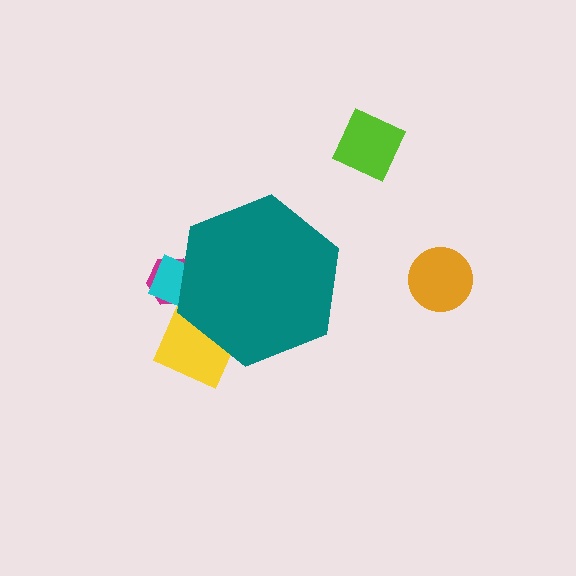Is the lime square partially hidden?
No, the lime square is fully visible.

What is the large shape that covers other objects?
A teal hexagon.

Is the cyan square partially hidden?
Yes, the cyan square is partially hidden behind the teal hexagon.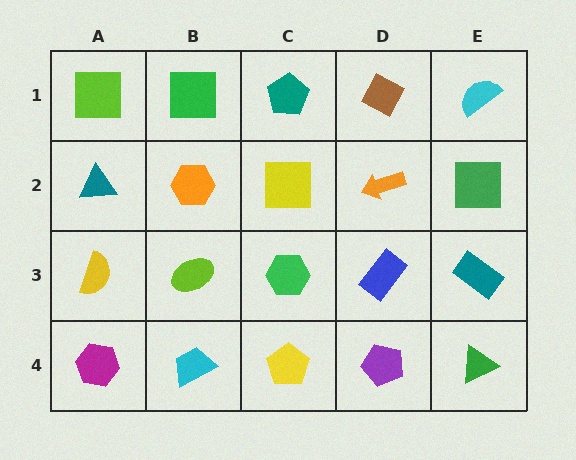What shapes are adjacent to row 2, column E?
A cyan semicircle (row 1, column E), a teal rectangle (row 3, column E), an orange arrow (row 2, column D).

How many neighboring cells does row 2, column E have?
3.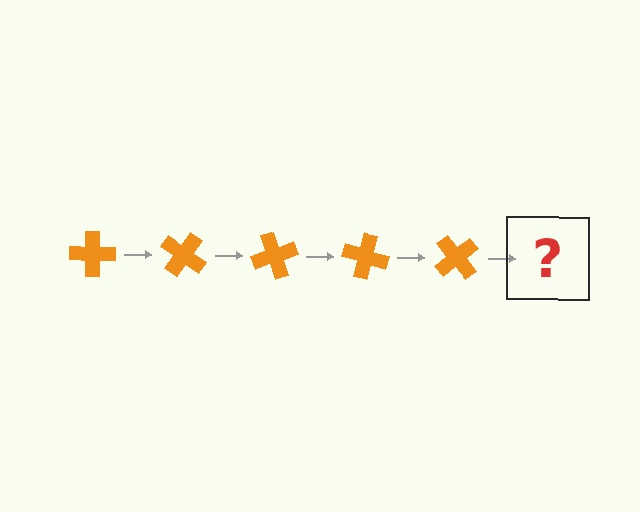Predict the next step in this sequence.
The next step is an orange cross rotated 175 degrees.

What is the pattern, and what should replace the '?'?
The pattern is that the cross rotates 35 degrees each step. The '?' should be an orange cross rotated 175 degrees.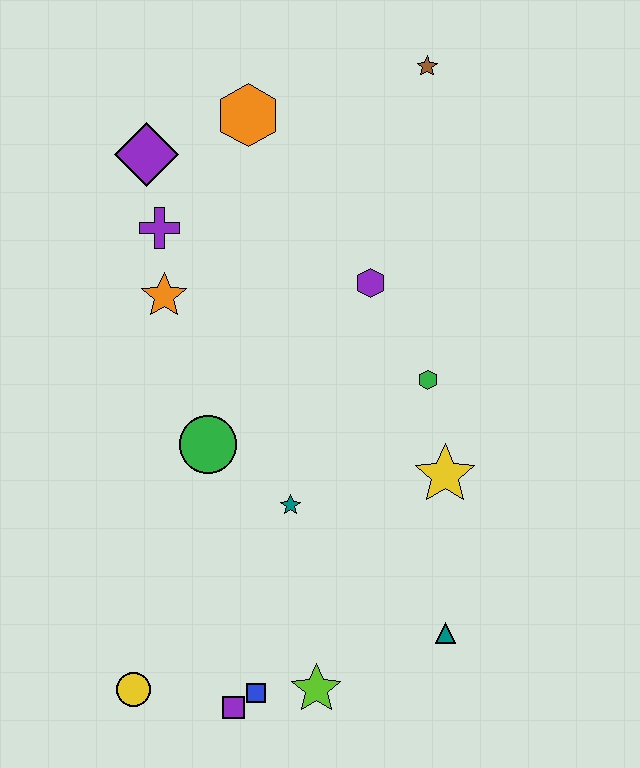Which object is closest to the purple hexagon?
The green hexagon is closest to the purple hexagon.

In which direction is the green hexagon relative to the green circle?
The green hexagon is to the right of the green circle.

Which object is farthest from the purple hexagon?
The yellow circle is farthest from the purple hexagon.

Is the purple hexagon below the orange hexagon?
Yes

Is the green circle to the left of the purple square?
Yes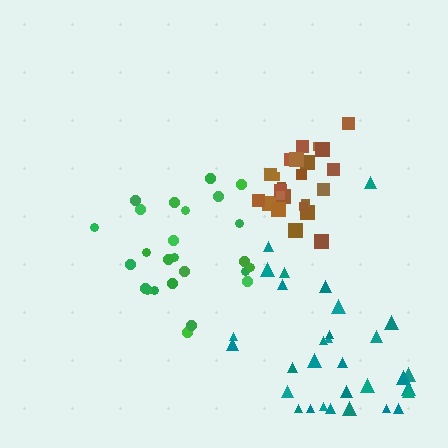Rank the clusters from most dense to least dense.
brown, green, teal.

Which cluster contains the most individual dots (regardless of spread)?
Teal (31).